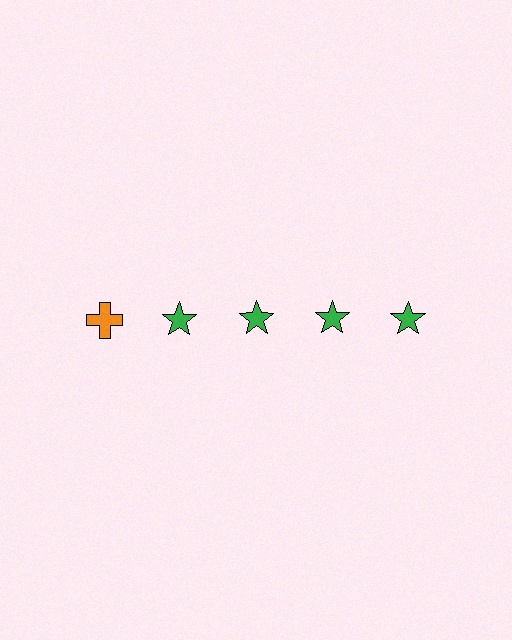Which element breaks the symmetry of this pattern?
The orange cross in the top row, leftmost column breaks the symmetry. All other shapes are green stars.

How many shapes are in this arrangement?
There are 5 shapes arranged in a grid pattern.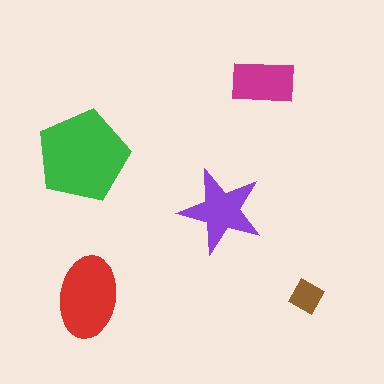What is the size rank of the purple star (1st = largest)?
3rd.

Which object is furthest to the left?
The green pentagon is leftmost.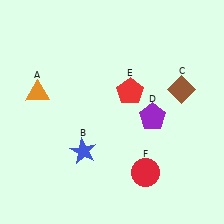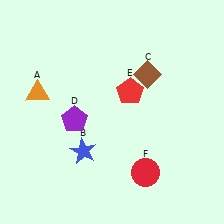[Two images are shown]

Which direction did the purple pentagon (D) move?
The purple pentagon (D) moved left.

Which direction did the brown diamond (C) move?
The brown diamond (C) moved left.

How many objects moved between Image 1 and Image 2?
2 objects moved between the two images.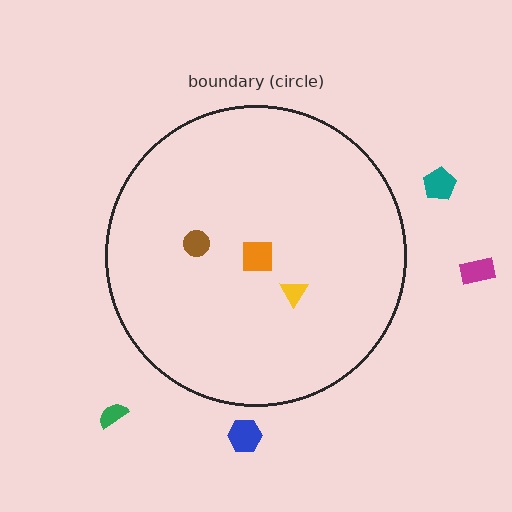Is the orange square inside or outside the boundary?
Inside.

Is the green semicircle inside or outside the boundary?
Outside.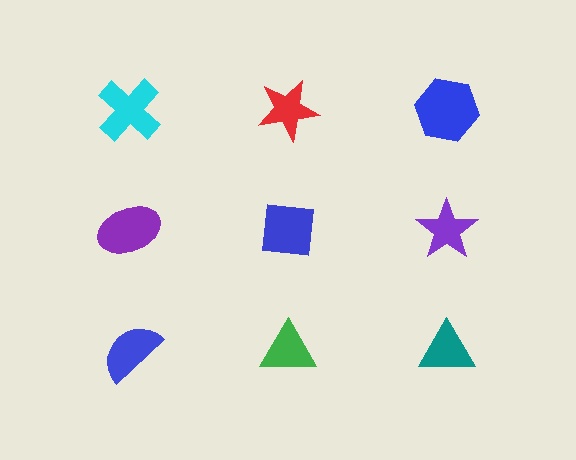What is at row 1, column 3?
A blue hexagon.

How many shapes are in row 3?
3 shapes.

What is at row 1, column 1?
A cyan cross.